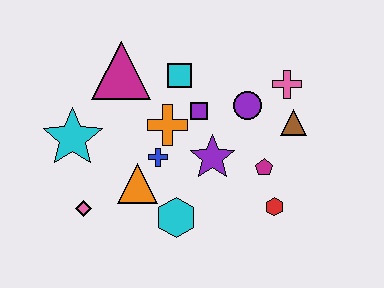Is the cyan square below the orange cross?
No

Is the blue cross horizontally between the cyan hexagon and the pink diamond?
Yes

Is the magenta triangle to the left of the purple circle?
Yes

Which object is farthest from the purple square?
The pink diamond is farthest from the purple square.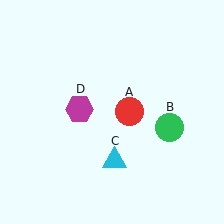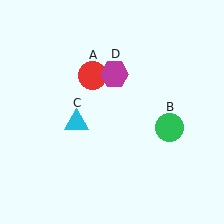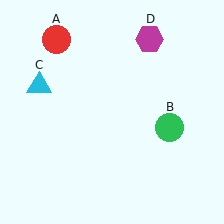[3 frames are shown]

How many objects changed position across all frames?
3 objects changed position: red circle (object A), cyan triangle (object C), magenta hexagon (object D).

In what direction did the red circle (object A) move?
The red circle (object A) moved up and to the left.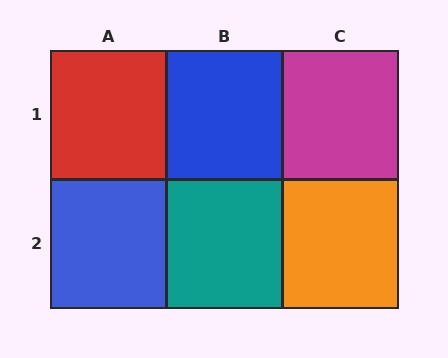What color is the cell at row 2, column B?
Teal.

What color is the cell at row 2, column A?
Blue.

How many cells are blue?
2 cells are blue.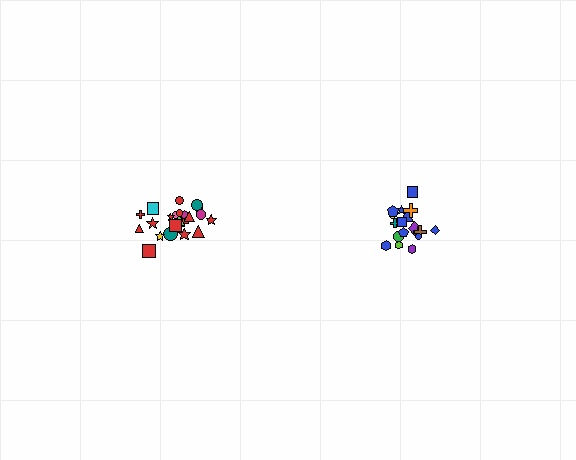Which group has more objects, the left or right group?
The left group.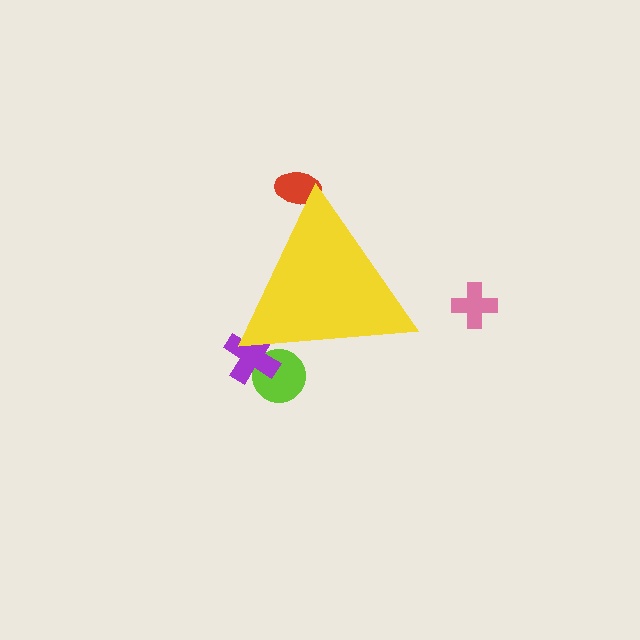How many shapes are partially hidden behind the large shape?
3 shapes are partially hidden.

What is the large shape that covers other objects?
A yellow triangle.